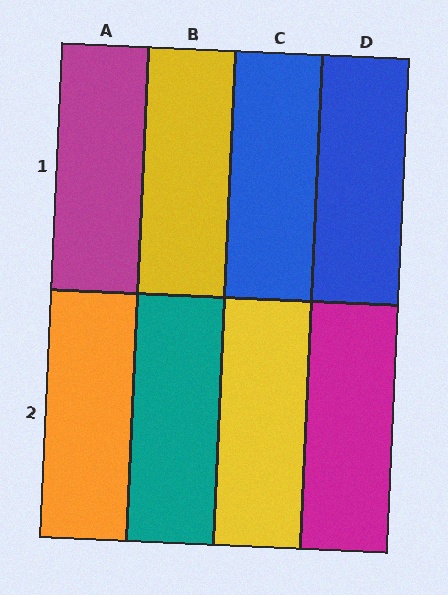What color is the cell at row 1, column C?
Blue.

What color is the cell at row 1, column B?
Yellow.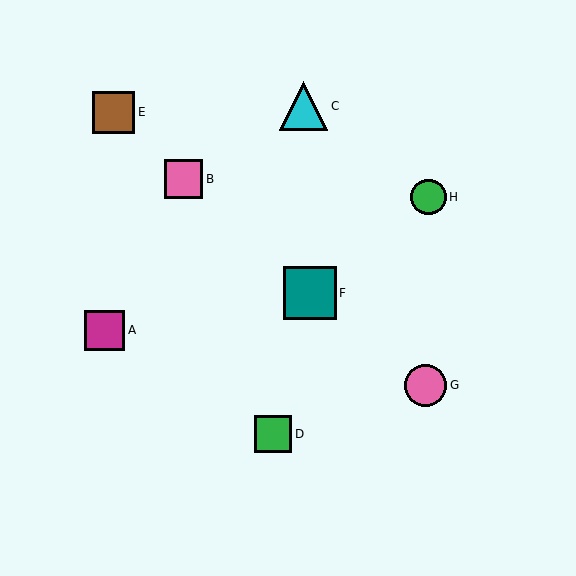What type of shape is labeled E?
Shape E is a brown square.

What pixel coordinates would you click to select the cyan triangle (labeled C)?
Click at (304, 106) to select the cyan triangle C.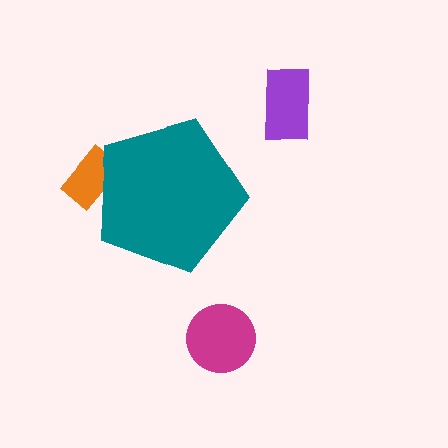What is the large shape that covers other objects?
A teal pentagon.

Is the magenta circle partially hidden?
No, the magenta circle is fully visible.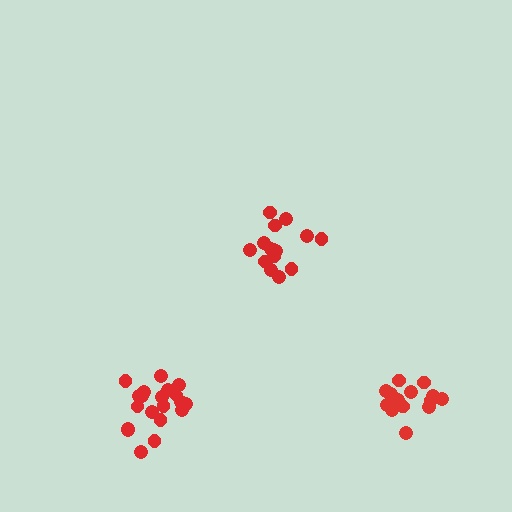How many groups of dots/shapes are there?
There are 3 groups.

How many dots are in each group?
Group 1: 15 dots, Group 2: 20 dots, Group 3: 15 dots (50 total).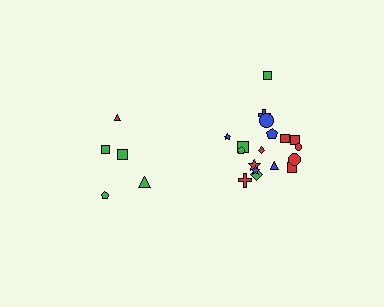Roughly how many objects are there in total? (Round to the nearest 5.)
Roughly 25 objects in total.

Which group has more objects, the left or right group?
The right group.